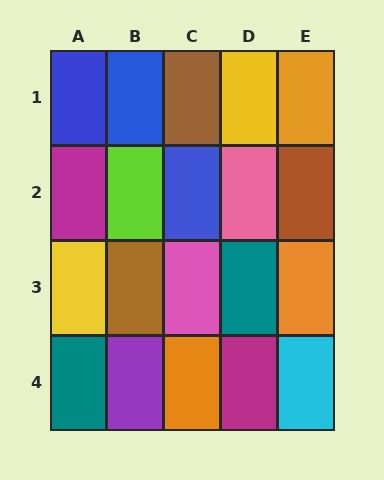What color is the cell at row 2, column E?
Brown.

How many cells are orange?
3 cells are orange.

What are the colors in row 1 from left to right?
Blue, blue, brown, yellow, orange.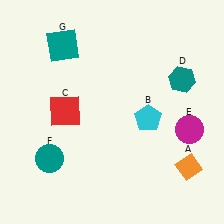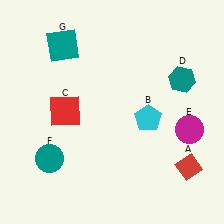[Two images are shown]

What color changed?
The diamond (A) changed from orange in Image 1 to red in Image 2.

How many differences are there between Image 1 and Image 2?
There is 1 difference between the two images.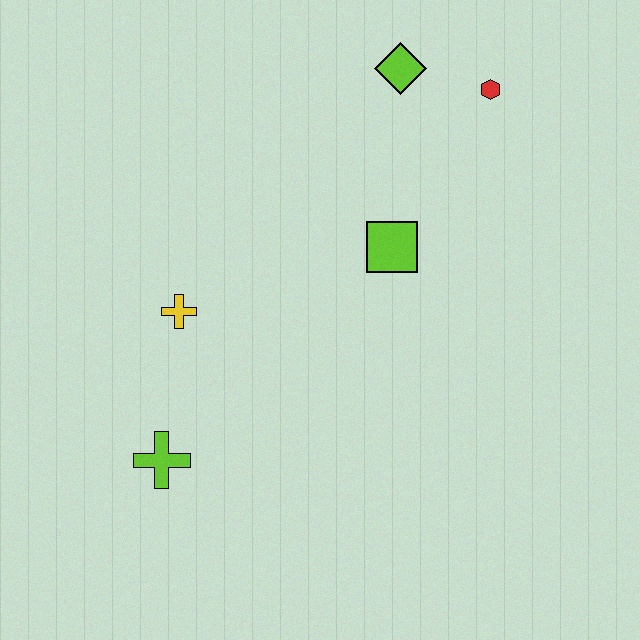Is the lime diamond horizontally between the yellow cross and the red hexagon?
Yes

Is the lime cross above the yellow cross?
No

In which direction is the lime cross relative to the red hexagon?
The lime cross is below the red hexagon.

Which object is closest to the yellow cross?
The lime cross is closest to the yellow cross.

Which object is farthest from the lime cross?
The red hexagon is farthest from the lime cross.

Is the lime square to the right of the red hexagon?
No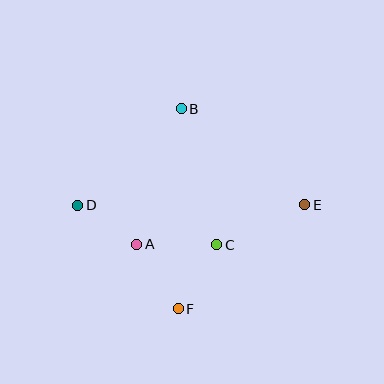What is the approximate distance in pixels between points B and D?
The distance between B and D is approximately 142 pixels.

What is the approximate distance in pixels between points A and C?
The distance between A and C is approximately 80 pixels.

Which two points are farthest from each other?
Points D and E are farthest from each other.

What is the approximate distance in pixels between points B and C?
The distance between B and C is approximately 141 pixels.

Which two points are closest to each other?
Points A and D are closest to each other.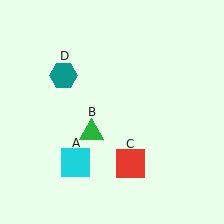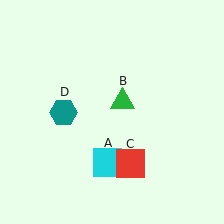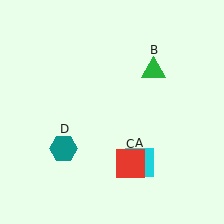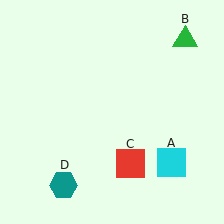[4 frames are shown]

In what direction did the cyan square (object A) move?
The cyan square (object A) moved right.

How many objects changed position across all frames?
3 objects changed position: cyan square (object A), green triangle (object B), teal hexagon (object D).